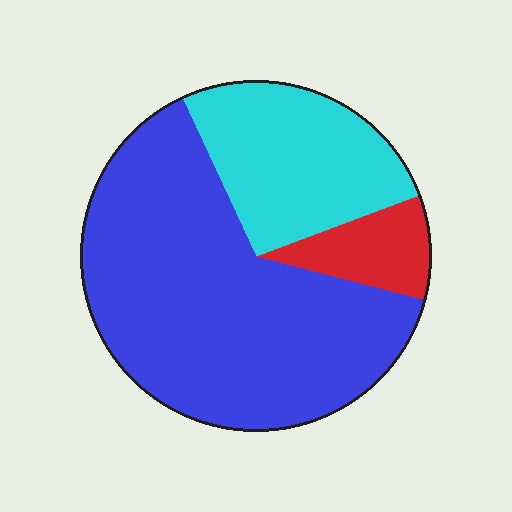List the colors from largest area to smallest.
From largest to smallest: blue, cyan, red.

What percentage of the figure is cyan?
Cyan covers 26% of the figure.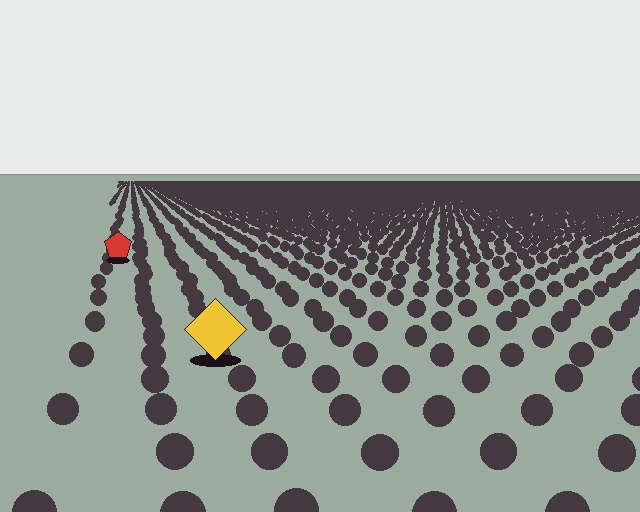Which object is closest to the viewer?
The yellow diamond is closest. The texture marks near it are larger and more spread out.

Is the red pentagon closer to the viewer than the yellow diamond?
No. The yellow diamond is closer — you can tell from the texture gradient: the ground texture is coarser near it.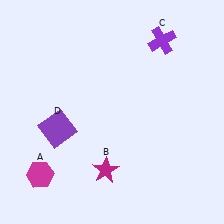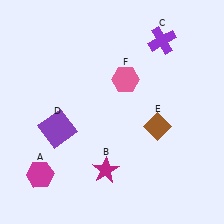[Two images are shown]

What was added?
A brown diamond (E), a pink hexagon (F) were added in Image 2.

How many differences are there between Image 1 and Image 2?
There are 2 differences between the two images.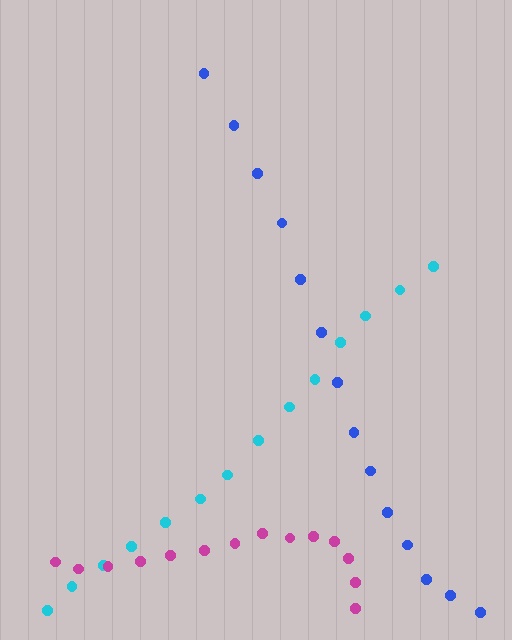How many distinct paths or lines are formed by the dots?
There are 3 distinct paths.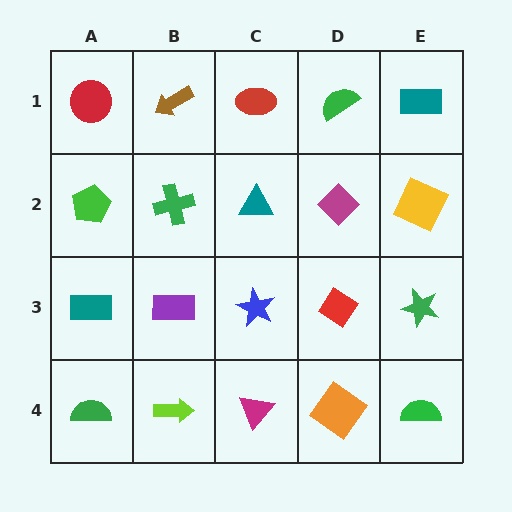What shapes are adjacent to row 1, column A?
A green pentagon (row 2, column A), a brown arrow (row 1, column B).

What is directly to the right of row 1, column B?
A red ellipse.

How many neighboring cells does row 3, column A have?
3.